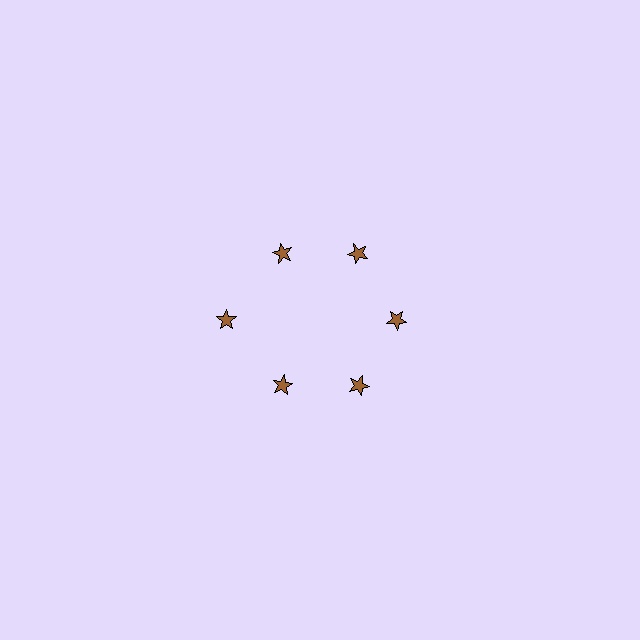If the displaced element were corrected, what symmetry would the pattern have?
It would have 6-fold rotational symmetry — the pattern would map onto itself every 60 degrees.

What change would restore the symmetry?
The symmetry would be restored by moving it inward, back onto the ring so that all 6 stars sit at equal angles and equal distance from the center.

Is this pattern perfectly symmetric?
No. The 6 brown stars are arranged in a ring, but one element near the 9 o'clock position is pushed outward from the center, breaking the 6-fold rotational symmetry.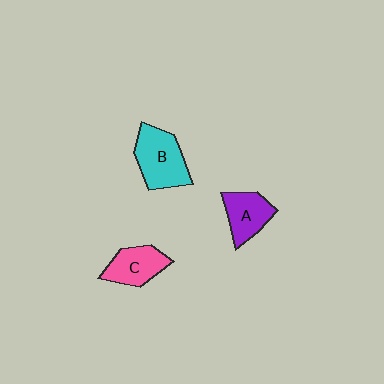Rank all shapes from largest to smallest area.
From largest to smallest: B (cyan), C (pink), A (purple).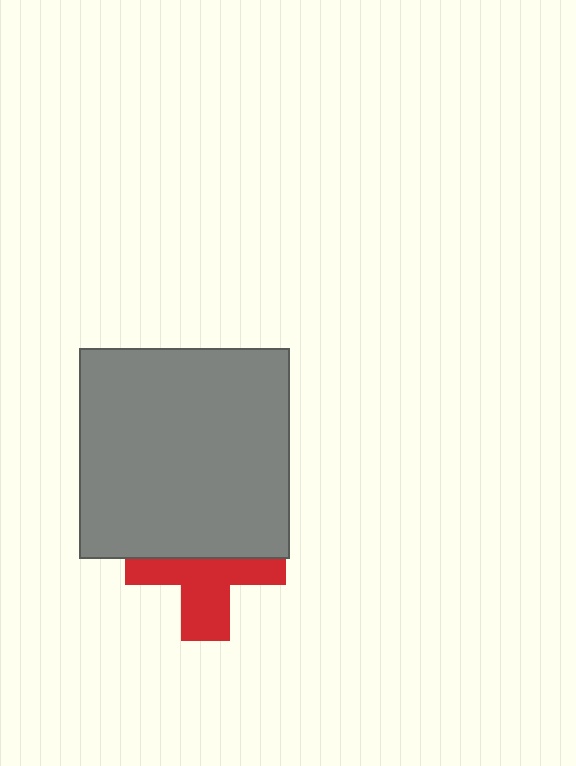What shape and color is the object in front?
The object in front is a gray square.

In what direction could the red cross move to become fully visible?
The red cross could move down. That would shift it out from behind the gray square entirely.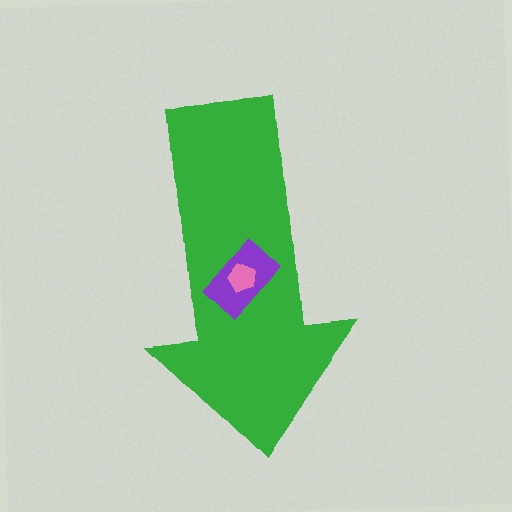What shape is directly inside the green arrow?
The purple rectangle.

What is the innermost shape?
The pink pentagon.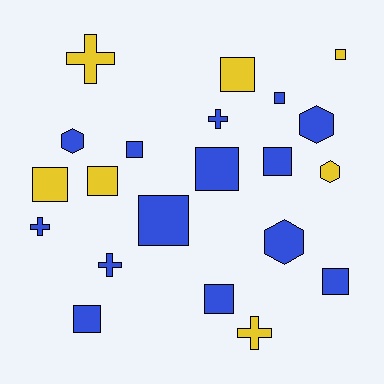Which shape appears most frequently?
Square, with 12 objects.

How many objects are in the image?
There are 21 objects.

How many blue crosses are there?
There are 3 blue crosses.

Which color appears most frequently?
Blue, with 14 objects.